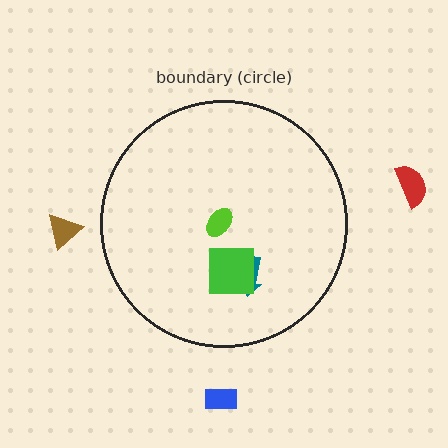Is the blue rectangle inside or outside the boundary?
Outside.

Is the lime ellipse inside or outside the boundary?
Inside.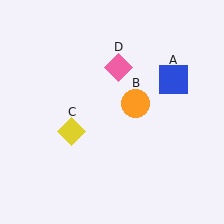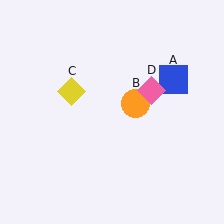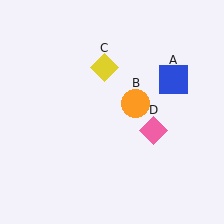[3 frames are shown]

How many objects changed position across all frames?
2 objects changed position: yellow diamond (object C), pink diamond (object D).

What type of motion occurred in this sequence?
The yellow diamond (object C), pink diamond (object D) rotated clockwise around the center of the scene.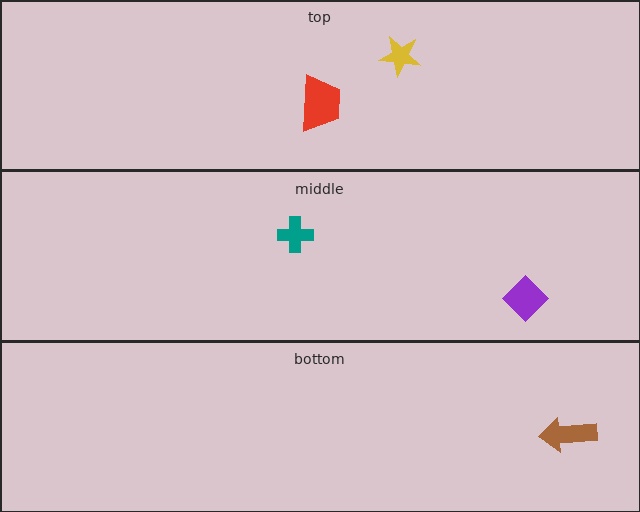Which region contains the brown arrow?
The bottom region.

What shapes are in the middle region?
The purple diamond, the teal cross.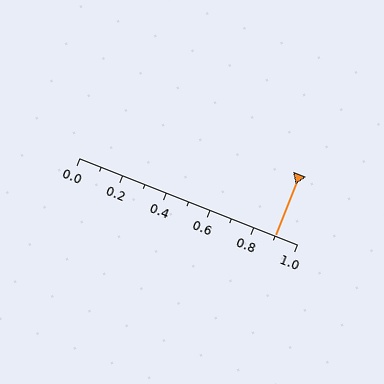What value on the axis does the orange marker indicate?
The marker indicates approximately 0.9.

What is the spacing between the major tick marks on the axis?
The major ticks are spaced 0.2 apart.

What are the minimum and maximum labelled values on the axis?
The axis runs from 0.0 to 1.0.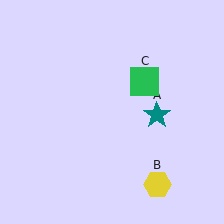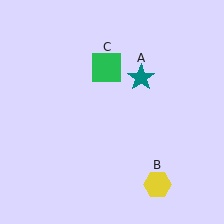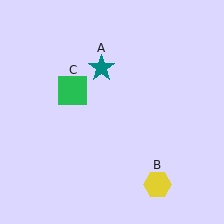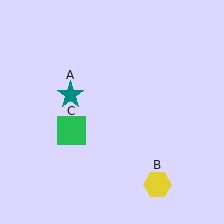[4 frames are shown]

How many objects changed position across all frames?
2 objects changed position: teal star (object A), green square (object C).